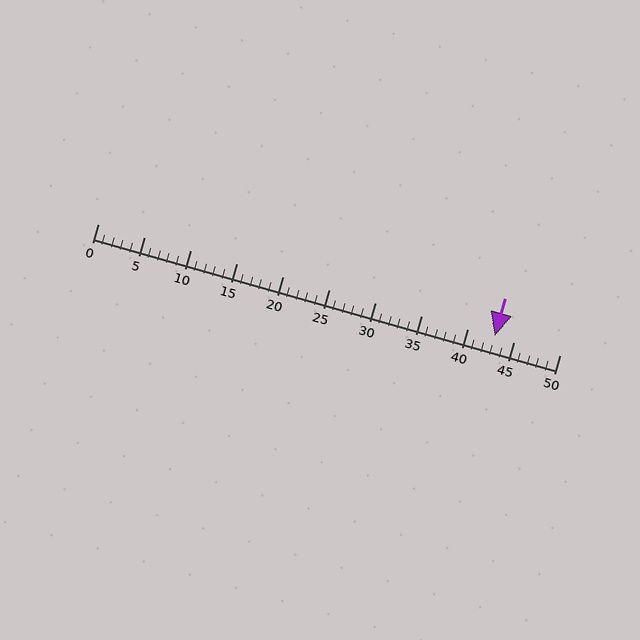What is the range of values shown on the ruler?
The ruler shows values from 0 to 50.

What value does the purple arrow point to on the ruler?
The purple arrow points to approximately 43.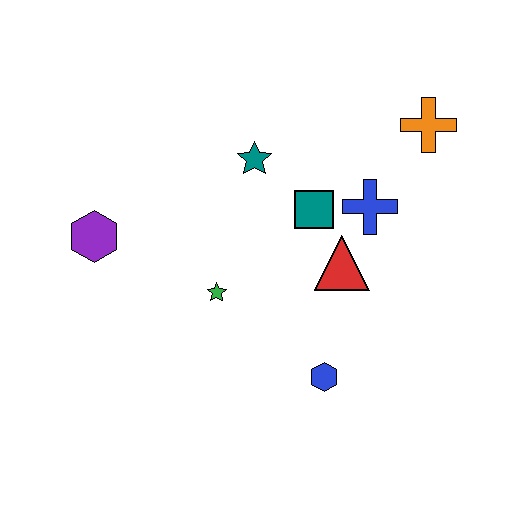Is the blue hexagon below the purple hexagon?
Yes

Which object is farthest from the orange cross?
The purple hexagon is farthest from the orange cross.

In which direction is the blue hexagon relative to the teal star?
The blue hexagon is below the teal star.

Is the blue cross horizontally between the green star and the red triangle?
No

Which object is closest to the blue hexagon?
The red triangle is closest to the blue hexagon.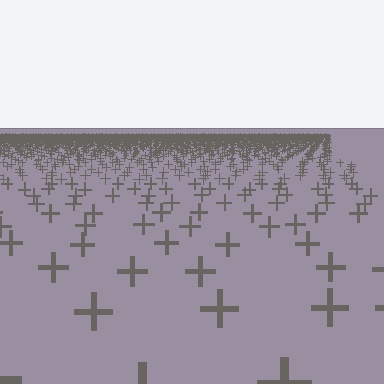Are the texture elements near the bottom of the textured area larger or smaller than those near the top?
Larger. Near the bottom, elements are closer to the viewer and appear at a bigger on-screen size.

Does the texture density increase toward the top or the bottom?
Density increases toward the top.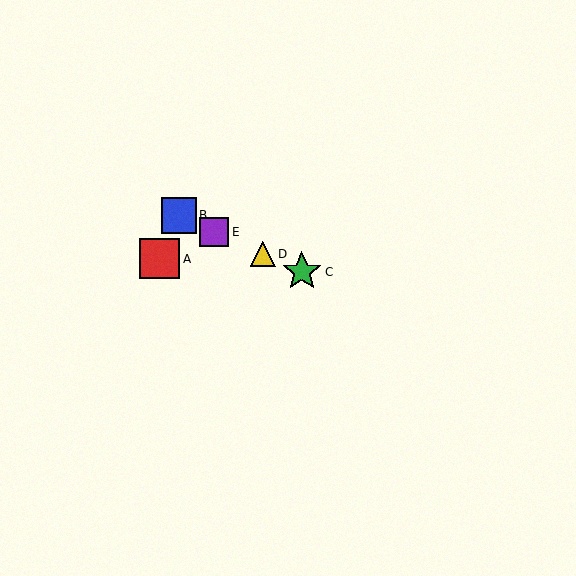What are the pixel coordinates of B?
Object B is at (179, 215).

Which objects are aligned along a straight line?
Objects B, C, D, E are aligned along a straight line.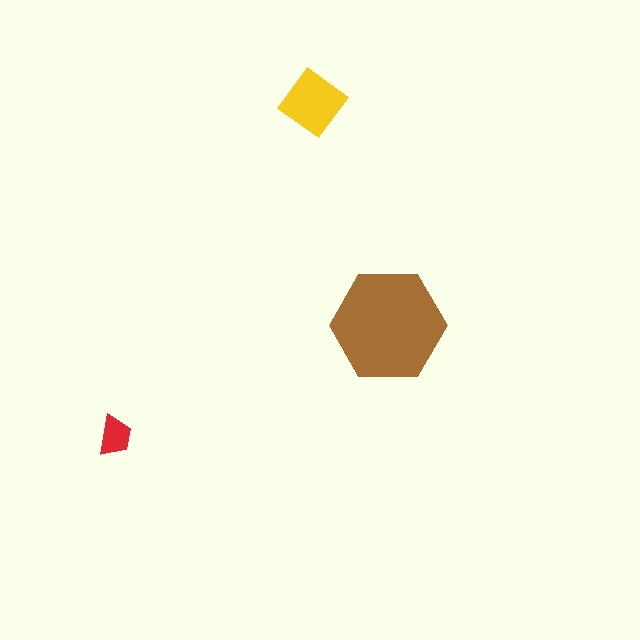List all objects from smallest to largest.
The red trapezoid, the yellow diamond, the brown hexagon.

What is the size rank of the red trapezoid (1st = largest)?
3rd.